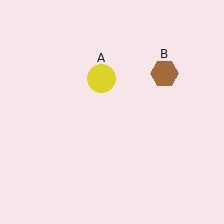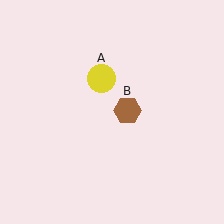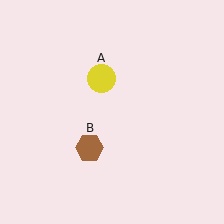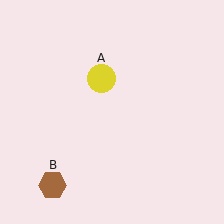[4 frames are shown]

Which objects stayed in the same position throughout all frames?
Yellow circle (object A) remained stationary.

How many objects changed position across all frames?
1 object changed position: brown hexagon (object B).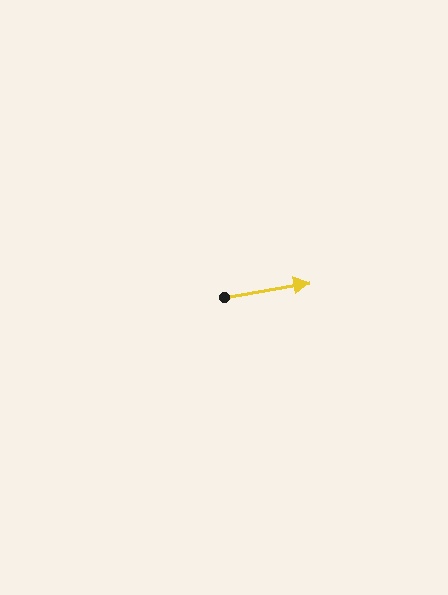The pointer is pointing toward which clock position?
Roughly 3 o'clock.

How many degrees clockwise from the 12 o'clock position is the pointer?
Approximately 80 degrees.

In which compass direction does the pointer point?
East.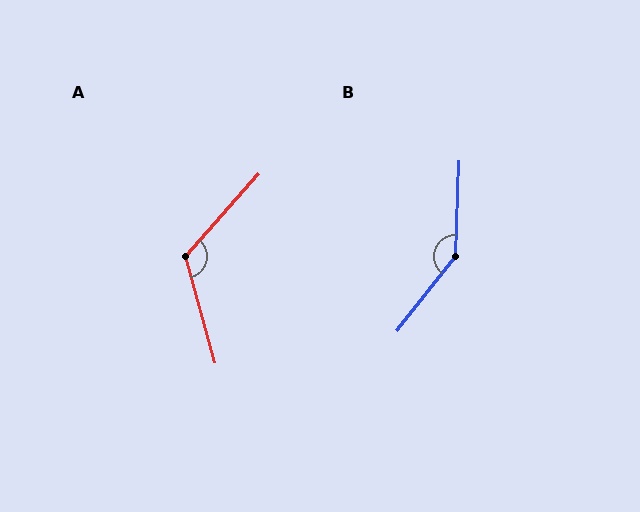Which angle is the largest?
B, at approximately 144 degrees.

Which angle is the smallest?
A, at approximately 123 degrees.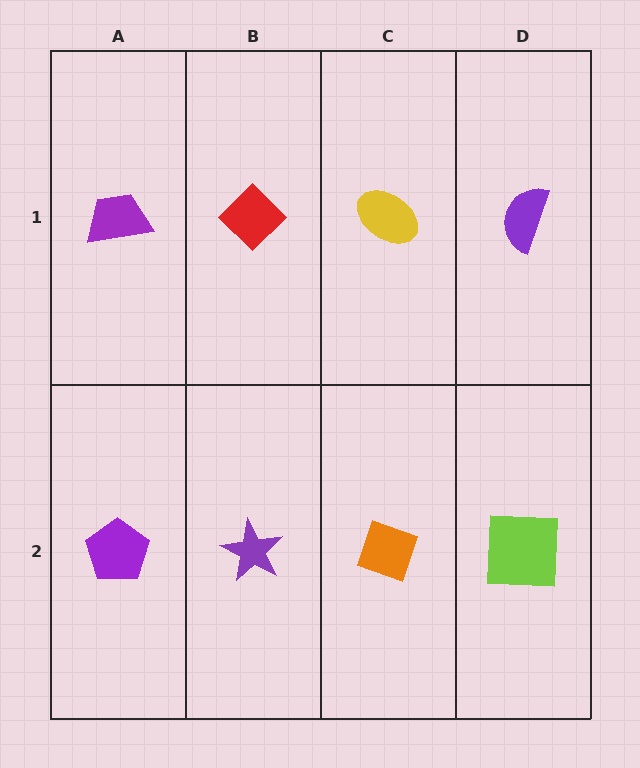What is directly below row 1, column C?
An orange diamond.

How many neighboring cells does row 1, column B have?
3.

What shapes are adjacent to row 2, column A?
A purple trapezoid (row 1, column A), a purple star (row 2, column B).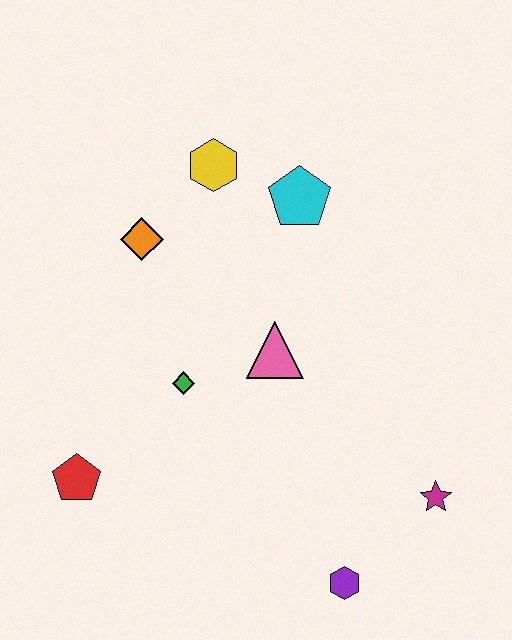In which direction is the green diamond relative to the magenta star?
The green diamond is to the left of the magenta star.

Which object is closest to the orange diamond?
The yellow hexagon is closest to the orange diamond.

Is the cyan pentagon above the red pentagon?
Yes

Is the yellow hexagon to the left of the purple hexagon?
Yes